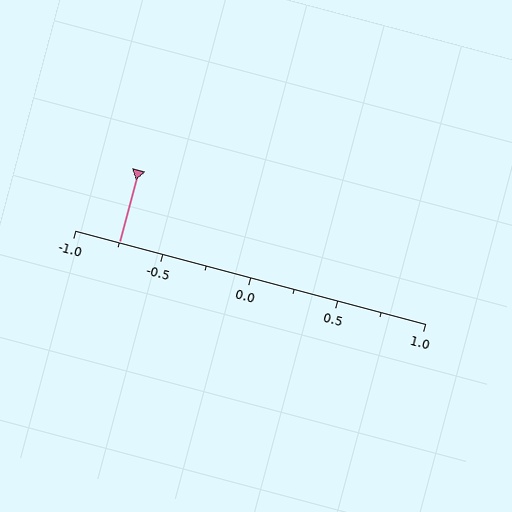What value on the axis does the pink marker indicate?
The marker indicates approximately -0.75.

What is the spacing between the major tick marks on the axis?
The major ticks are spaced 0.5 apart.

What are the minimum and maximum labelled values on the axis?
The axis runs from -1.0 to 1.0.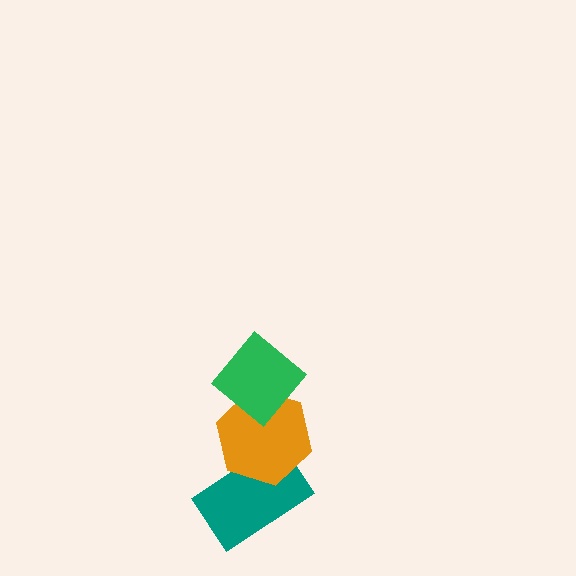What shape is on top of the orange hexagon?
The green diamond is on top of the orange hexagon.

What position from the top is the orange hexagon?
The orange hexagon is 2nd from the top.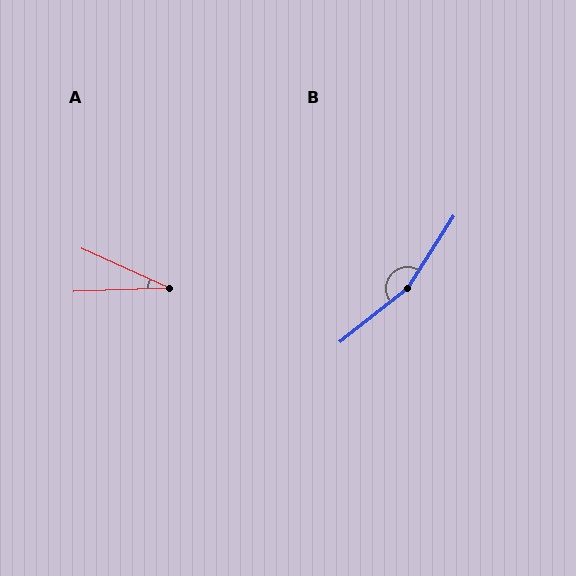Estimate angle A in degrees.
Approximately 27 degrees.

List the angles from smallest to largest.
A (27°), B (161°).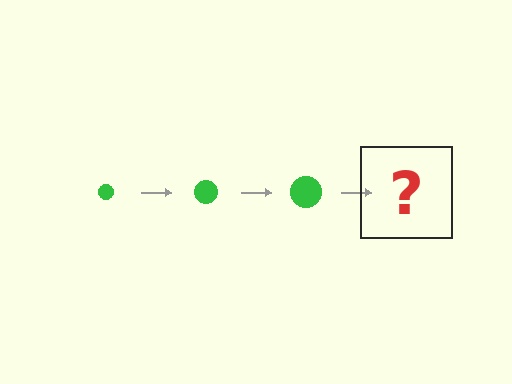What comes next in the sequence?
The next element should be a green circle, larger than the previous one.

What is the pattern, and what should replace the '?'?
The pattern is that the circle gets progressively larger each step. The '?' should be a green circle, larger than the previous one.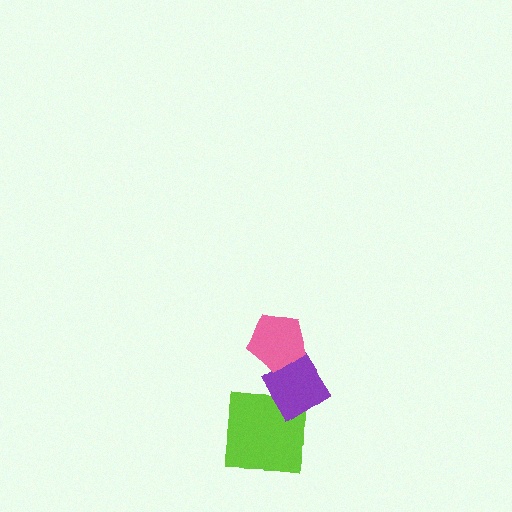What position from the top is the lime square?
The lime square is 3rd from the top.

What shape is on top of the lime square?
The purple diamond is on top of the lime square.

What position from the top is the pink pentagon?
The pink pentagon is 1st from the top.